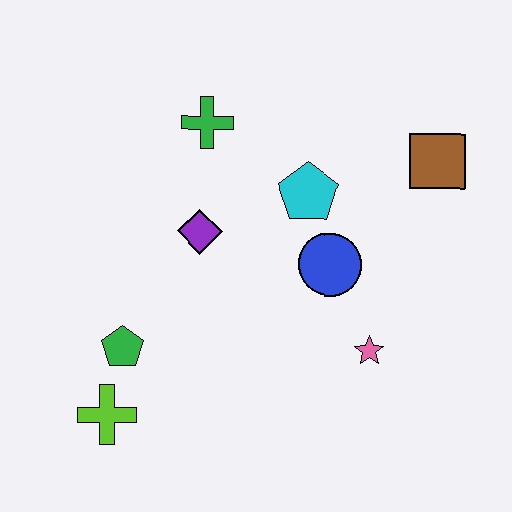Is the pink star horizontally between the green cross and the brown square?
Yes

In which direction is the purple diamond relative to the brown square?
The purple diamond is to the left of the brown square.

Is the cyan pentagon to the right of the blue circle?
No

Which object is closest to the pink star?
The blue circle is closest to the pink star.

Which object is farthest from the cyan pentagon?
The lime cross is farthest from the cyan pentagon.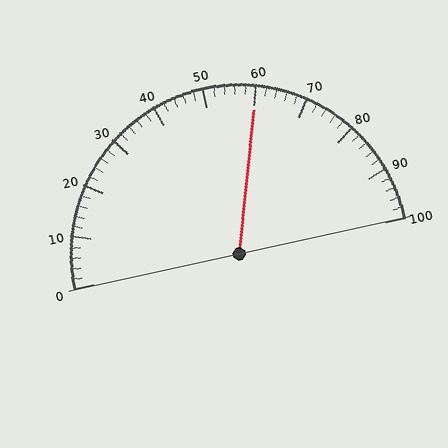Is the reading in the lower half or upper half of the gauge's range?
The reading is in the upper half of the range (0 to 100).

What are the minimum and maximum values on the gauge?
The gauge ranges from 0 to 100.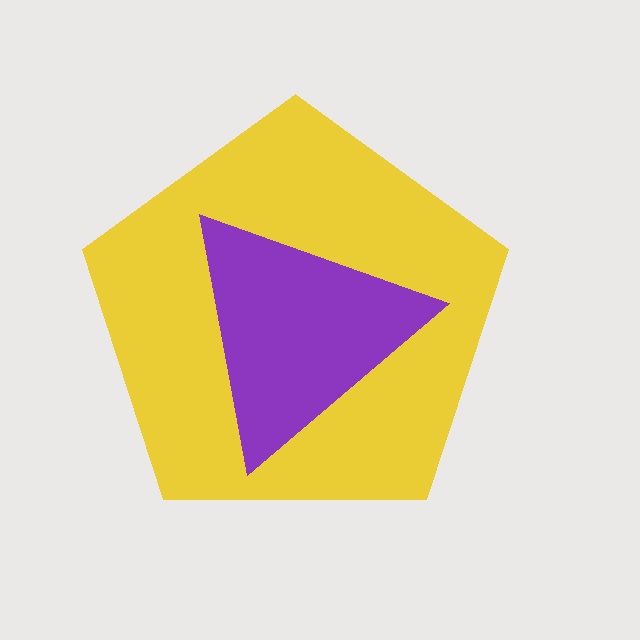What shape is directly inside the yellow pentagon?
The purple triangle.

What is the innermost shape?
The purple triangle.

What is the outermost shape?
The yellow pentagon.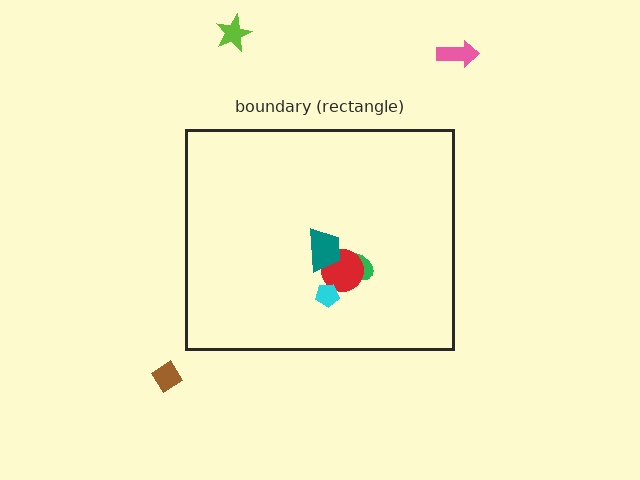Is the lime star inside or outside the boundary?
Outside.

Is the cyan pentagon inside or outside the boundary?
Inside.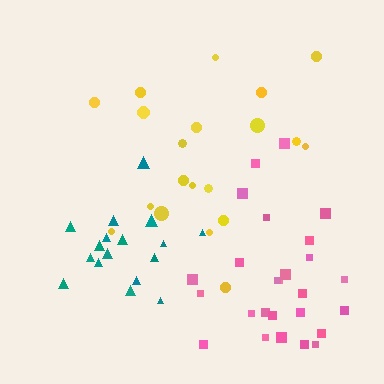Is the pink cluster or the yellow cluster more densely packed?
Pink.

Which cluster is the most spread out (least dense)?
Yellow.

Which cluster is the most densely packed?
Teal.